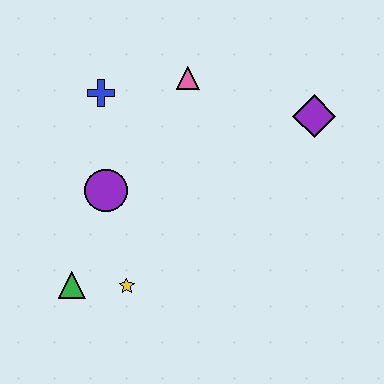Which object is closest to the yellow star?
The green triangle is closest to the yellow star.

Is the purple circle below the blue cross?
Yes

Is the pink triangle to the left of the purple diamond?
Yes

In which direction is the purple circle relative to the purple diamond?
The purple circle is to the left of the purple diamond.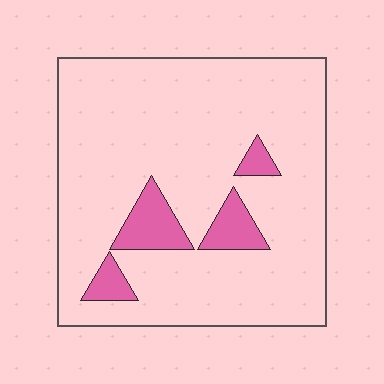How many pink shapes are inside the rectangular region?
4.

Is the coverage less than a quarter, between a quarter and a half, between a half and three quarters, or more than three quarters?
Less than a quarter.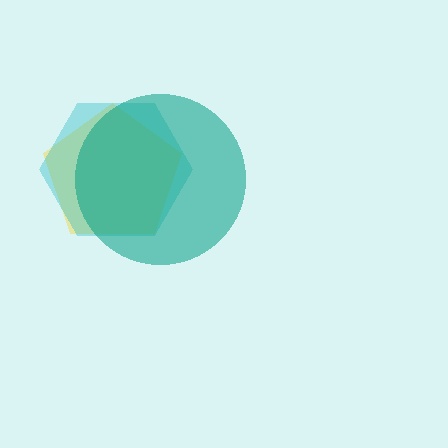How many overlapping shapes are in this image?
There are 3 overlapping shapes in the image.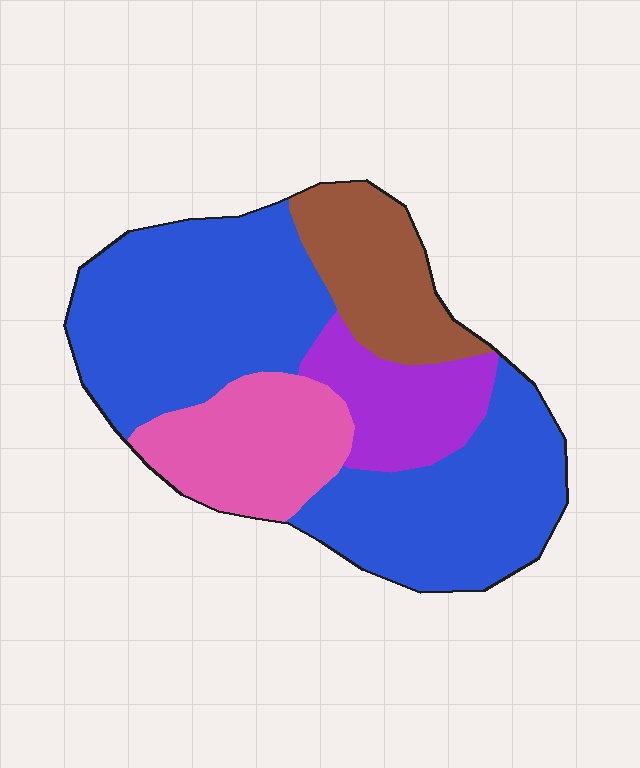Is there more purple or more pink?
Pink.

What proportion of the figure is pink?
Pink covers around 15% of the figure.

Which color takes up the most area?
Blue, at roughly 55%.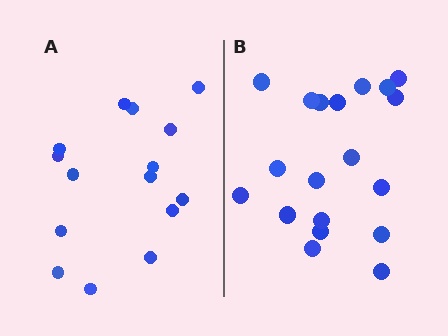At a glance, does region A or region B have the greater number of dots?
Region B (the right region) has more dots.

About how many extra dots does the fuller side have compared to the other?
Region B has about 4 more dots than region A.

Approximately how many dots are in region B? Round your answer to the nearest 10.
About 20 dots. (The exact count is 19, which rounds to 20.)